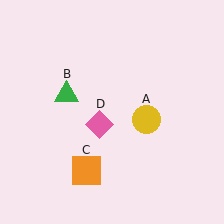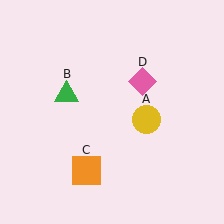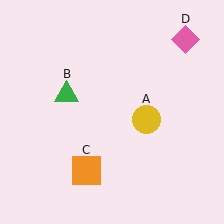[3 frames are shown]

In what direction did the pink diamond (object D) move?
The pink diamond (object D) moved up and to the right.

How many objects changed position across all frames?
1 object changed position: pink diamond (object D).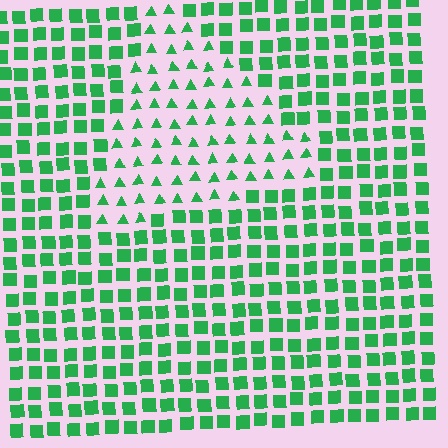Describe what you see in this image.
The image is filled with small green elements arranged in a uniform grid. A triangle-shaped region contains triangles, while the surrounding area contains squares. The boundary is defined purely by the change in element shape.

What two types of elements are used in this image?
The image uses triangles inside the triangle region and squares outside it.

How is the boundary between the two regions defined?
The boundary is defined by a change in element shape: triangles inside vs. squares outside. All elements share the same color and spacing.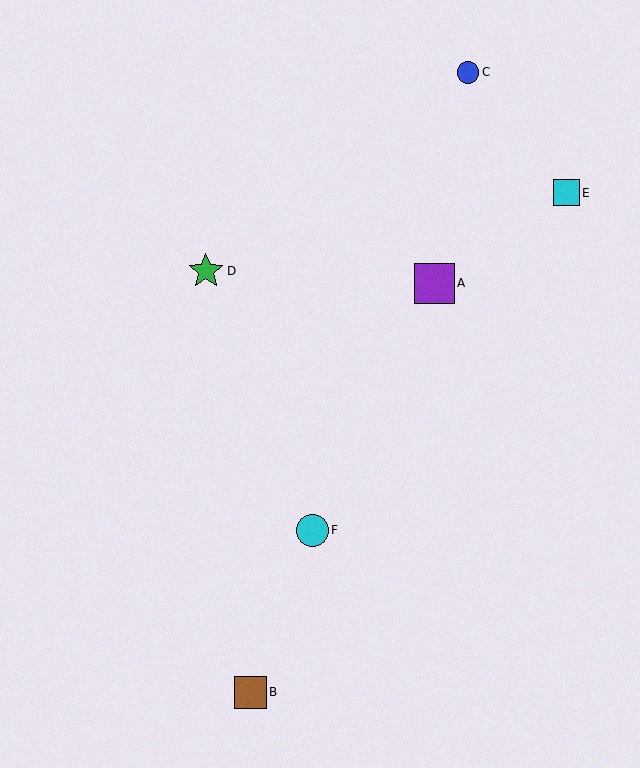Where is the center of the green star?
The center of the green star is at (206, 271).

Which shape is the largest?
The purple square (labeled A) is the largest.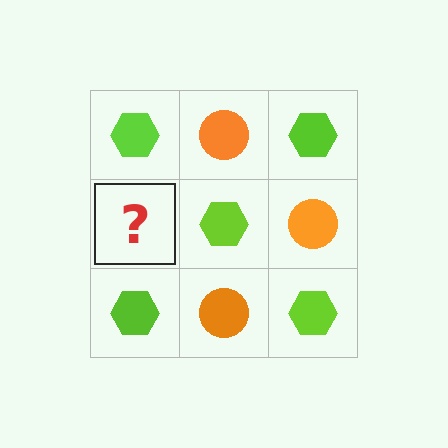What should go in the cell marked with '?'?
The missing cell should contain an orange circle.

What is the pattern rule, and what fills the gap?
The rule is that it alternates lime hexagon and orange circle in a checkerboard pattern. The gap should be filled with an orange circle.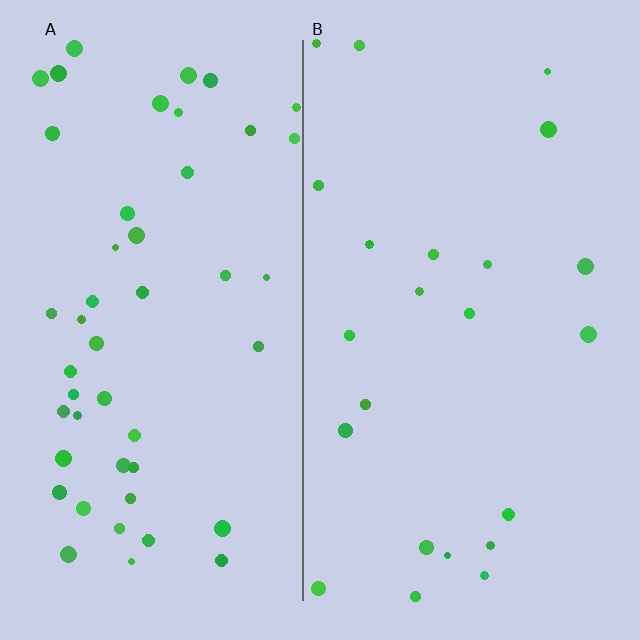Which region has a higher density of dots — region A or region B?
A (the left).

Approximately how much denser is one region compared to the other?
Approximately 2.0× — region A over region B.